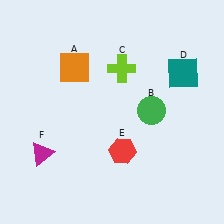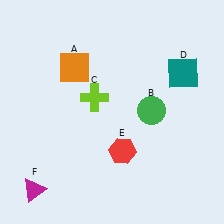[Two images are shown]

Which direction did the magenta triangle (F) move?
The magenta triangle (F) moved down.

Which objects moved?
The objects that moved are: the lime cross (C), the magenta triangle (F).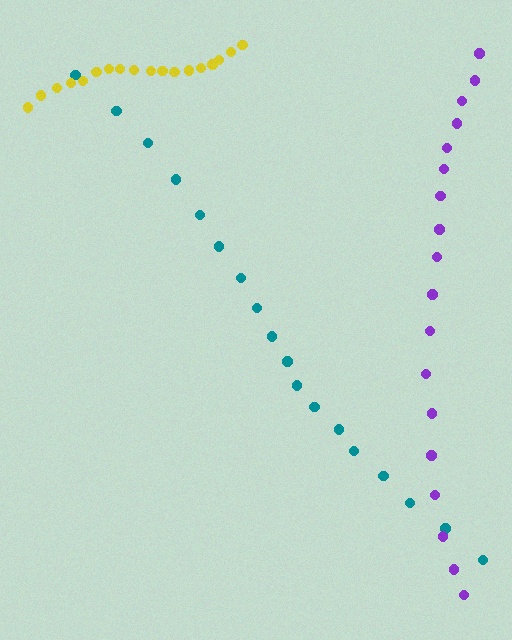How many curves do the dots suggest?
There are 3 distinct paths.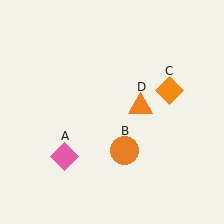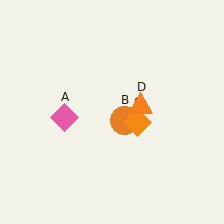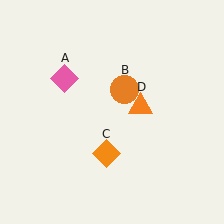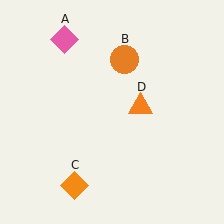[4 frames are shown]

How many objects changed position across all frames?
3 objects changed position: pink diamond (object A), orange circle (object B), orange diamond (object C).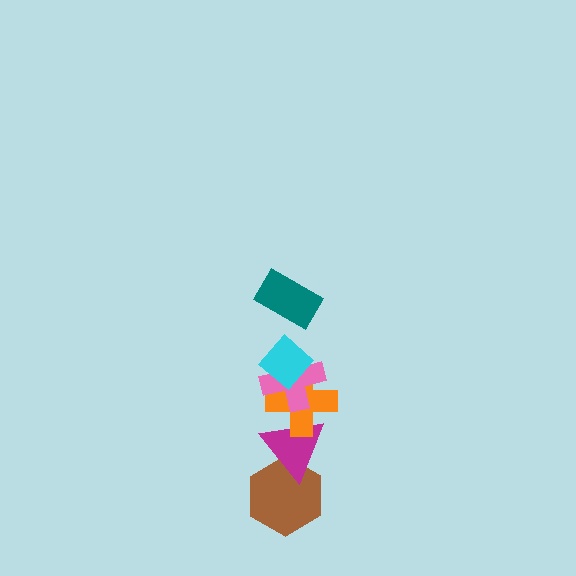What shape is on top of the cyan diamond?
The teal rectangle is on top of the cyan diamond.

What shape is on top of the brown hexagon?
The magenta triangle is on top of the brown hexagon.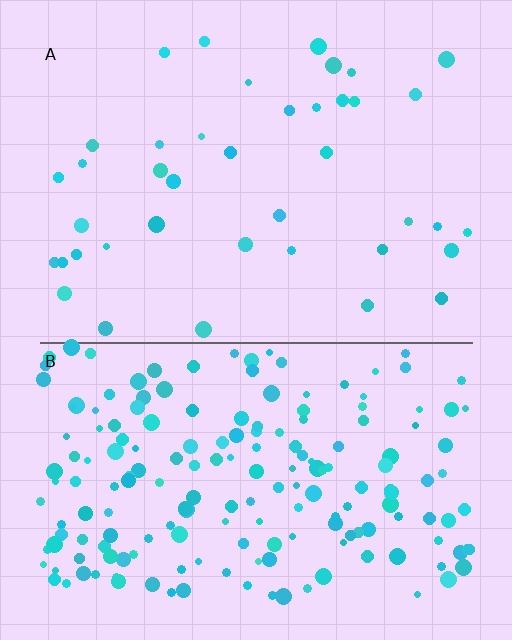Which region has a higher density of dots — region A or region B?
B (the bottom).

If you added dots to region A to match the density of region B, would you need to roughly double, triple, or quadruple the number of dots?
Approximately quadruple.